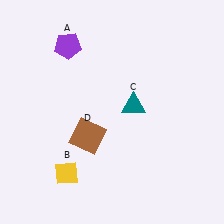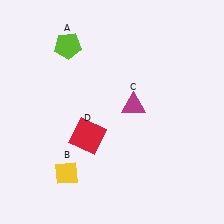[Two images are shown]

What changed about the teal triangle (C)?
In Image 1, C is teal. In Image 2, it changed to magenta.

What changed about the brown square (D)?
In Image 1, D is brown. In Image 2, it changed to red.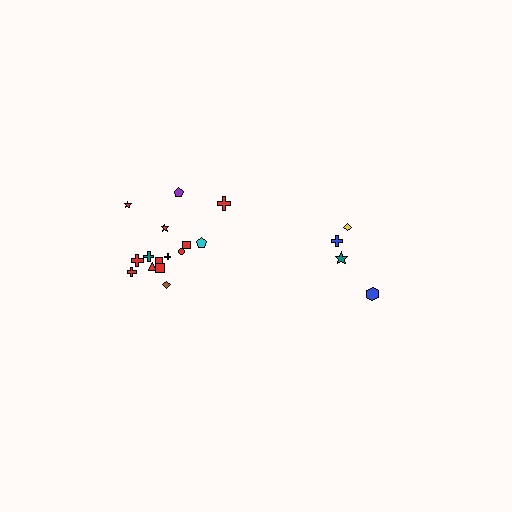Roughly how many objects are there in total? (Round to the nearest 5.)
Roughly 20 objects in total.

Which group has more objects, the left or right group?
The left group.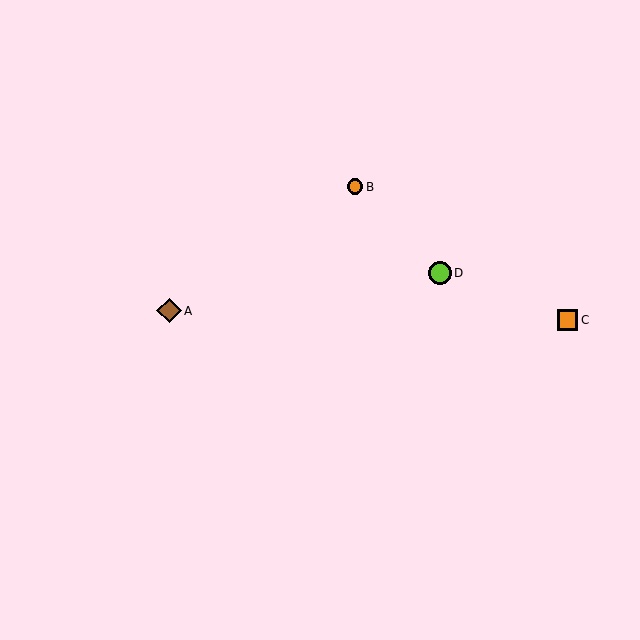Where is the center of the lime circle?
The center of the lime circle is at (440, 273).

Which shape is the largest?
The brown diamond (labeled A) is the largest.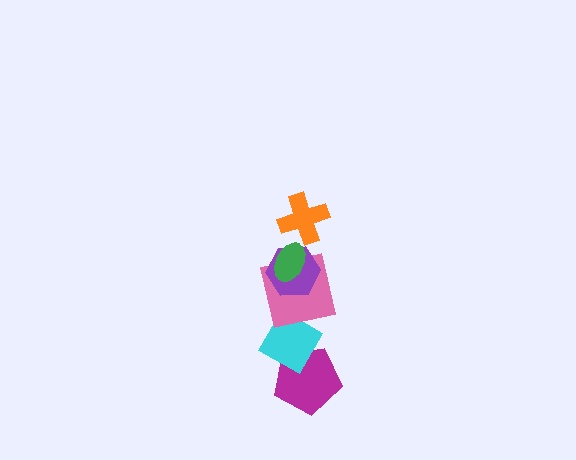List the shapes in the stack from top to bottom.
From top to bottom: the orange cross, the green ellipse, the purple hexagon, the pink square, the cyan diamond, the magenta pentagon.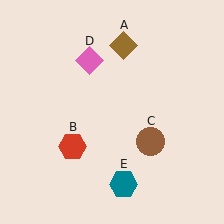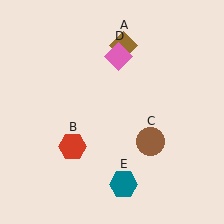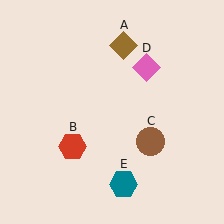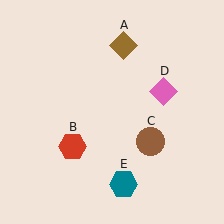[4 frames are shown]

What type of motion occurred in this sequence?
The pink diamond (object D) rotated clockwise around the center of the scene.